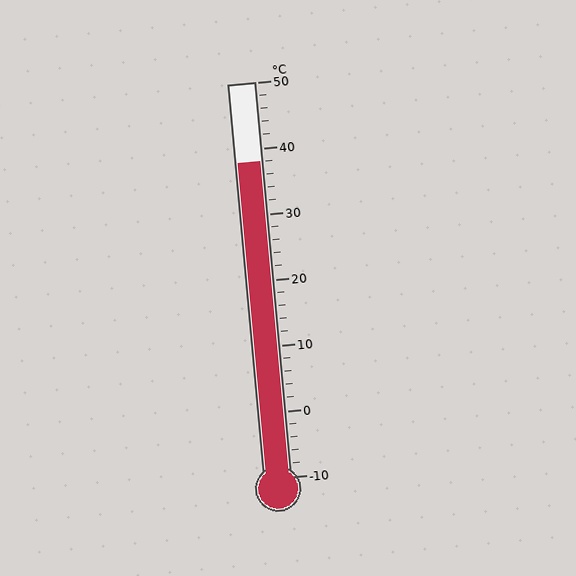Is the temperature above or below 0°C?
The temperature is above 0°C.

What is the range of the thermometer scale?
The thermometer scale ranges from -10°C to 50°C.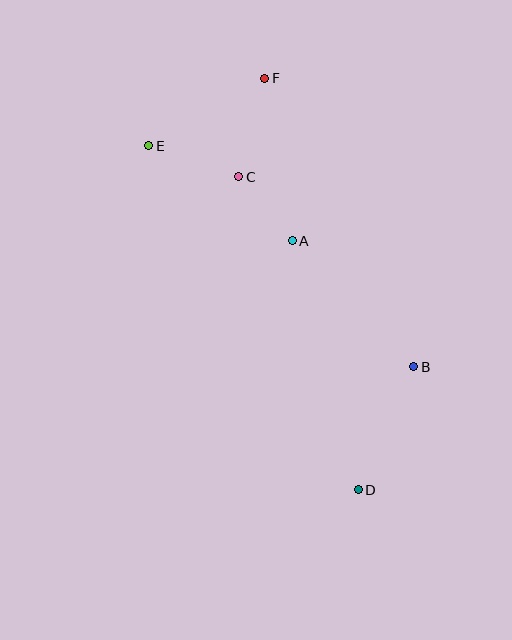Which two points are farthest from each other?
Points D and F are farthest from each other.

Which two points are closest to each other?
Points A and C are closest to each other.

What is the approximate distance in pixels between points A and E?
The distance between A and E is approximately 172 pixels.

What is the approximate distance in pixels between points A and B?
The distance between A and B is approximately 175 pixels.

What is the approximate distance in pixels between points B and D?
The distance between B and D is approximately 134 pixels.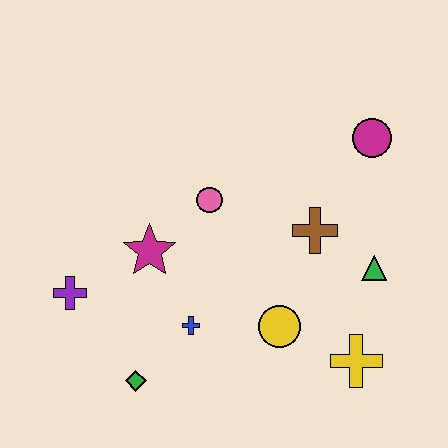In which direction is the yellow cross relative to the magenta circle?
The yellow cross is below the magenta circle.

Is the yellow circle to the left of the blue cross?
No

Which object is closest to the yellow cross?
The yellow circle is closest to the yellow cross.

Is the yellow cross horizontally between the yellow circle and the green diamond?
No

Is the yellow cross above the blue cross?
No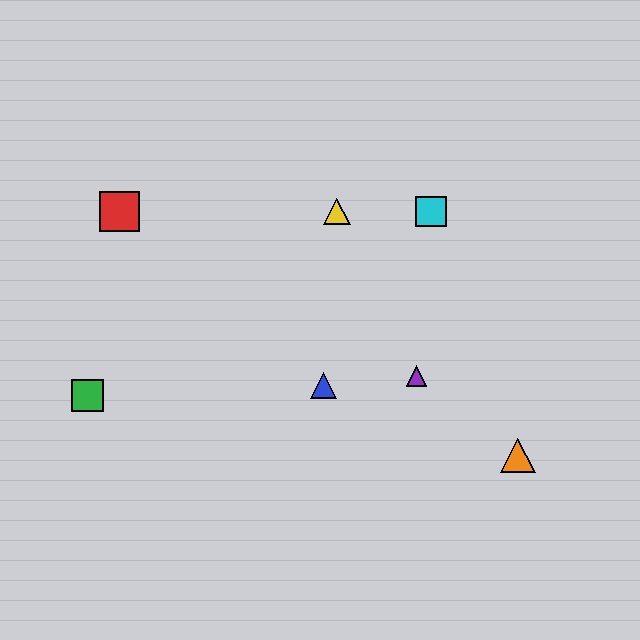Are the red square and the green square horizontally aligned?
No, the red square is at y≈212 and the green square is at y≈395.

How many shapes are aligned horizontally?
3 shapes (the red square, the yellow triangle, the cyan square) are aligned horizontally.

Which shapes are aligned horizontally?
The red square, the yellow triangle, the cyan square are aligned horizontally.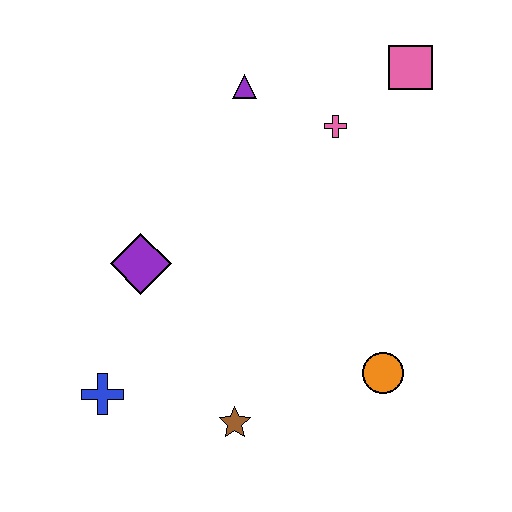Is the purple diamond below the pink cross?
Yes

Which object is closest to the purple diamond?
The blue cross is closest to the purple diamond.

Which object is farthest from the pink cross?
The blue cross is farthest from the pink cross.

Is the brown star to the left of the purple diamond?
No